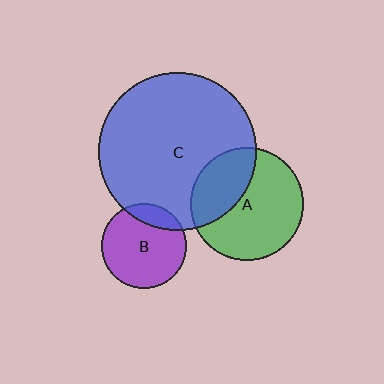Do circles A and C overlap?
Yes.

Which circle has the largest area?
Circle C (blue).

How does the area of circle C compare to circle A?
Approximately 1.9 times.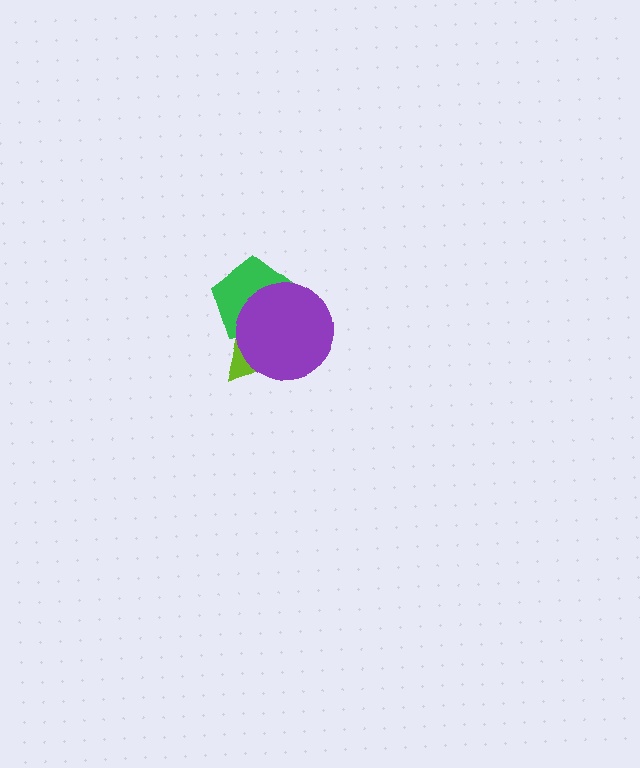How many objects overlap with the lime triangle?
2 objects overlap with the lime triangle.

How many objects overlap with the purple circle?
2 objects overlap with the purple circle.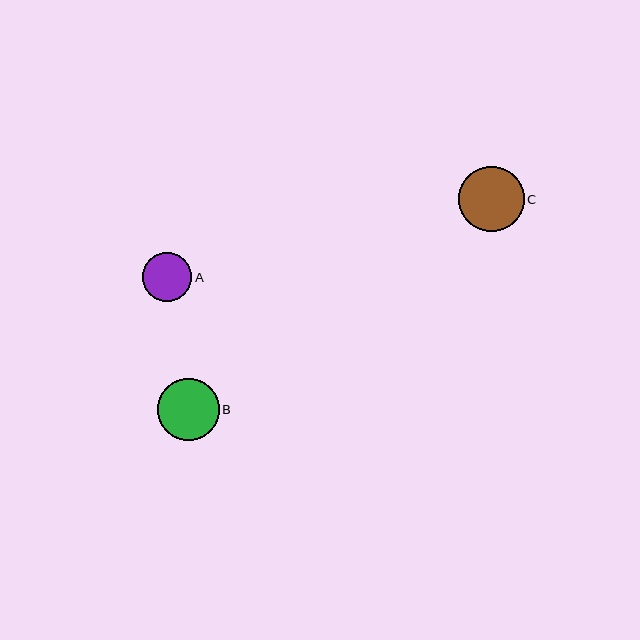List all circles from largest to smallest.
From largest to smallest: C, B, A.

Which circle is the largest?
Circle C is the largest with a size of approximately 65 pixels.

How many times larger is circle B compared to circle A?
Circle B is approximately 1.3 times the size of circle A.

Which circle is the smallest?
Circle A is the smallest with a size of approximately 49 pixels.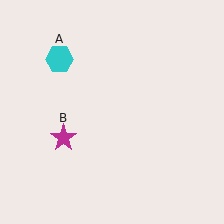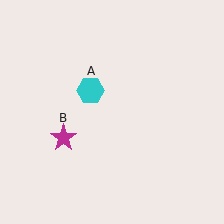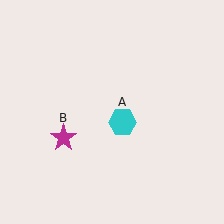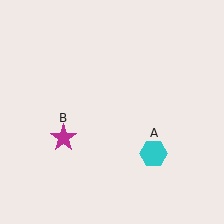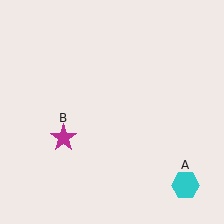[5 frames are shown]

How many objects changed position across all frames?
1 object changed position: cyan hexagon (object A).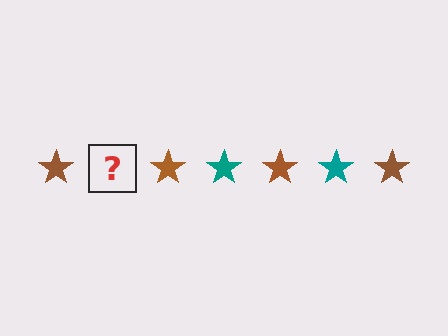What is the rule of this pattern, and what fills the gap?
The rule is that the pattern cycles through brown, teal stars. The gap should be filled with a teal star.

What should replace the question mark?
The question mark should be replaced with a teal star.